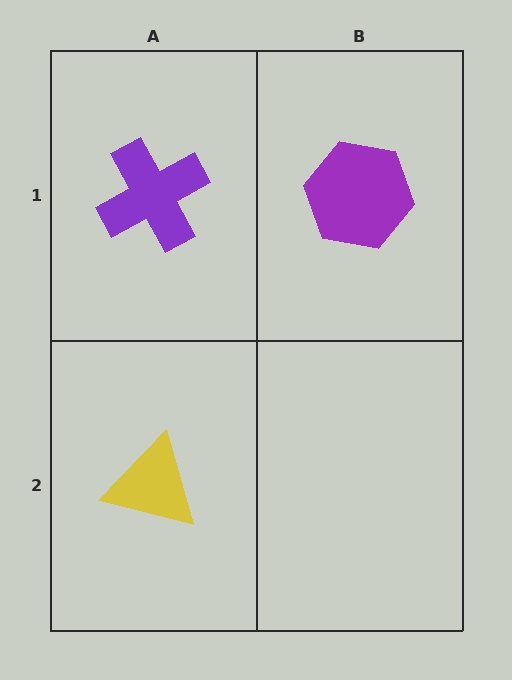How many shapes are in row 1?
2 shapes.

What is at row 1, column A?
A purple cross.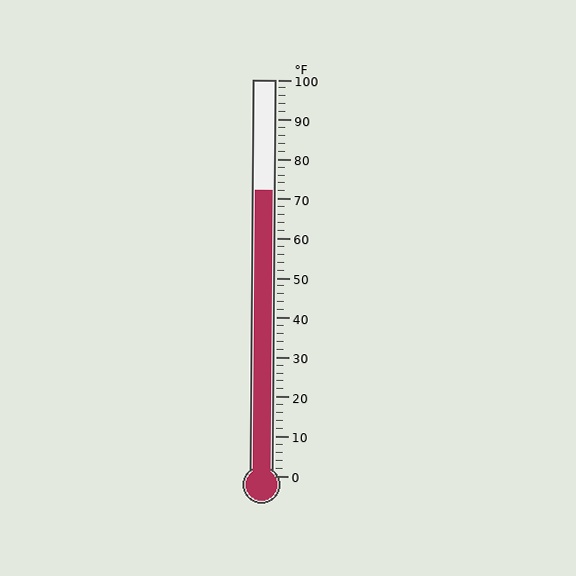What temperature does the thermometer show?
The thermometer shows approximately 72°F.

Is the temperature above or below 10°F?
The temperature is above 10°F.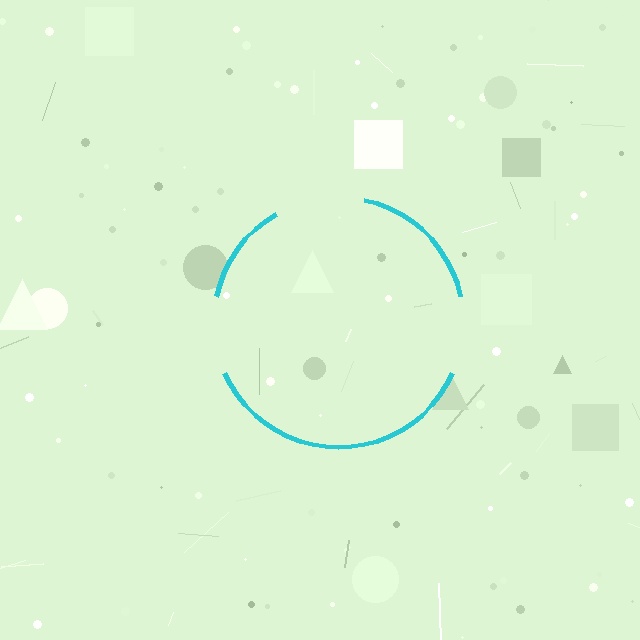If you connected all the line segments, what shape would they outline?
They would outline a circle.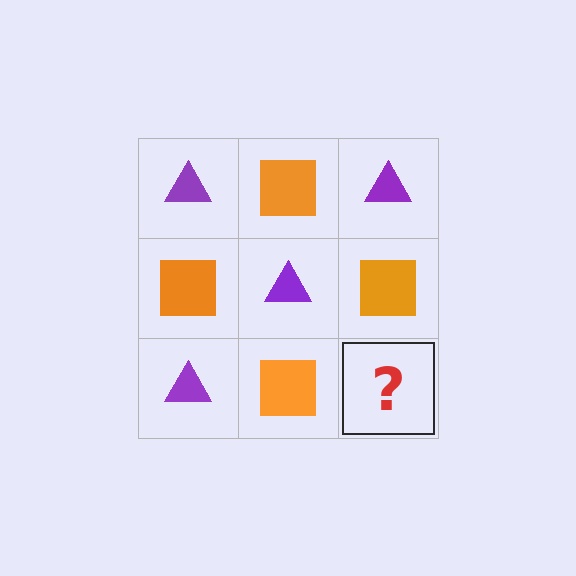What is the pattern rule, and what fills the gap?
The rule is that it alternates purple triangle and orange square in a checkerboard pattern. The gap should be filled with a purple triangle.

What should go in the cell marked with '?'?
The missing cell should contain a purple triangle.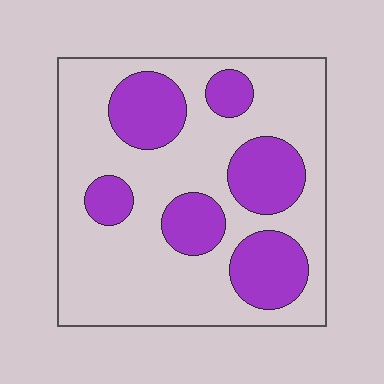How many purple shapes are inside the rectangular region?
6.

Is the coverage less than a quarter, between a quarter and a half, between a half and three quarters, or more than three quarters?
Between a quarter and a half.